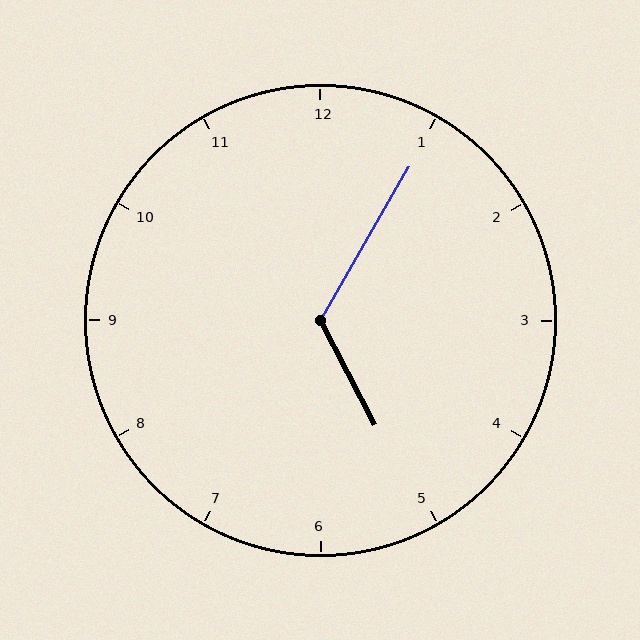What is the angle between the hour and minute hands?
Approximately 122 degrees.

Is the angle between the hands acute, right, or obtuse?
It is obtuse.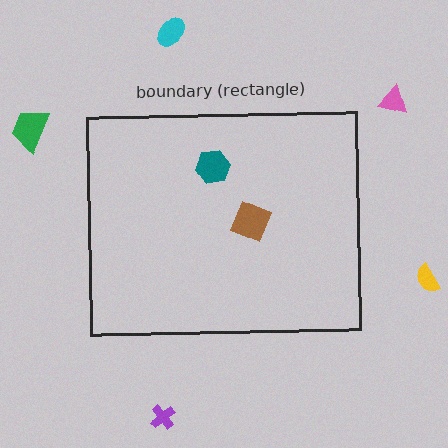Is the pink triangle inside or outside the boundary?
Outside.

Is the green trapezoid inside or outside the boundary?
Outside.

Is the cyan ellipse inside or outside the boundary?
Outside.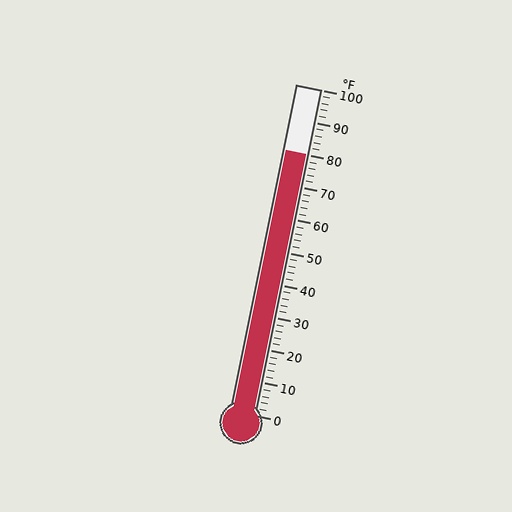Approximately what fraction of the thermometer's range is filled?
The thermometer is filled to approximately 80% of its range.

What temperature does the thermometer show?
The thermometer shows approximately 80°F.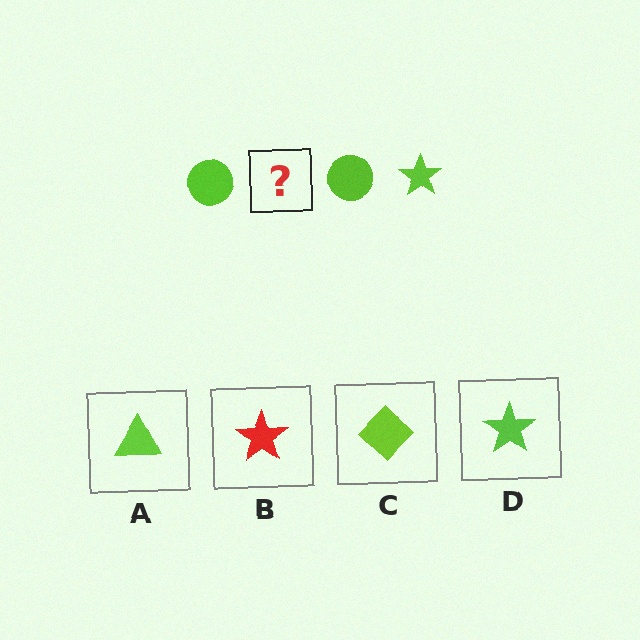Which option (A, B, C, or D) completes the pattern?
D.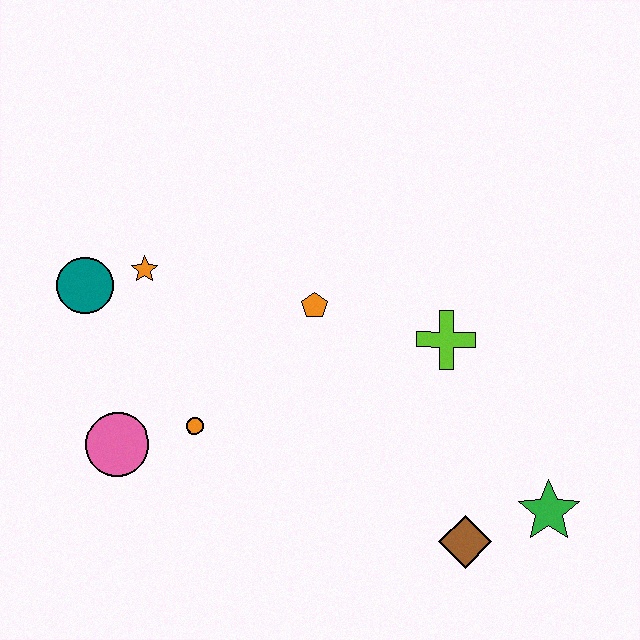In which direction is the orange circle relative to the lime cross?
The orange circle is to the left of the lime cross.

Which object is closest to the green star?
The brown diamond is closest to the green star.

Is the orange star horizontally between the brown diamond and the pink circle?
Yes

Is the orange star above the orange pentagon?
Yes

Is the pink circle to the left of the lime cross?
Yes